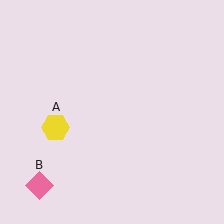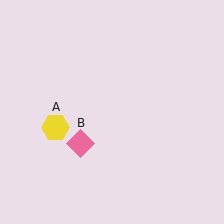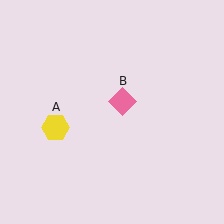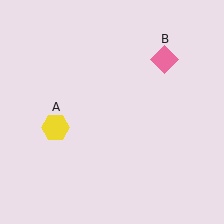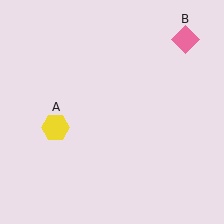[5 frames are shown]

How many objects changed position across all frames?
1 object changed position: pink diamond (object B).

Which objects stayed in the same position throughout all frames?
Yellow hexagon (object A) remained stationary.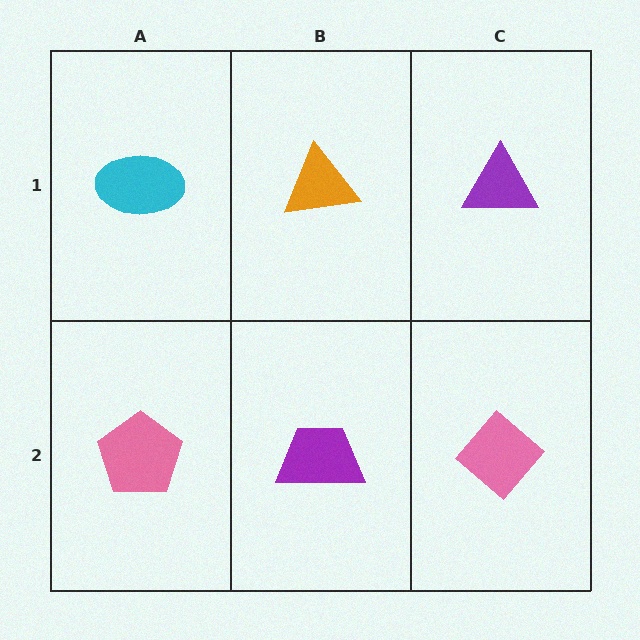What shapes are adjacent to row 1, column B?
A purple trapezoid (row 2, column B), a cyan ellipse (row 1, column A), a purple triangle (row 1, column C).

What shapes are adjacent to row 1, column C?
A pink diamond (row 2, column C), an orange triangle (row 1, column B).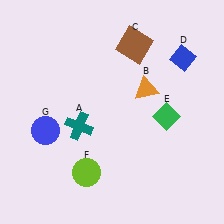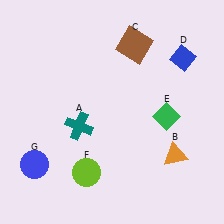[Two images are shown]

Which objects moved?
The objects that moved are: the orange triangle (B), the blue circle (G).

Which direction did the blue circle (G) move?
The blue circle (G) moved down.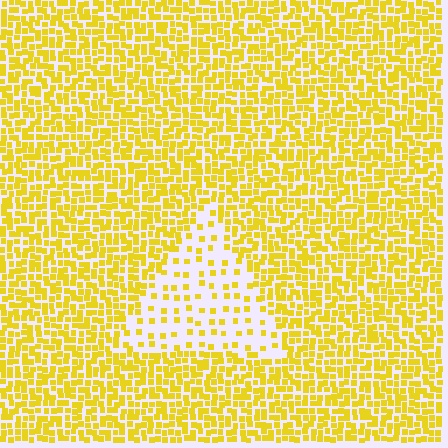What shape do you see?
I see a triangle.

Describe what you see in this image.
The image contains small yellow elements arranged at two different densities. A triangle-shaped region is visible where the elements are less densely packed than the surrounding area.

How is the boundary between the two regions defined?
The boundary is defined by a change in element density (approximately 3.0x ratio). All elements are the same color, size, and shape.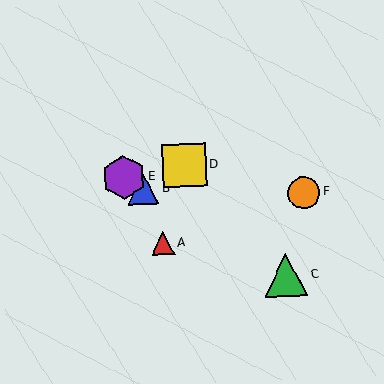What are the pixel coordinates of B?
Object B is at (143, 189).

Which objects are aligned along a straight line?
Objects B, C, E are aligned along a straight line.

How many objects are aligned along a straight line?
3 objects (B, C, E) are aligned along a straight line.